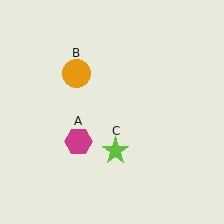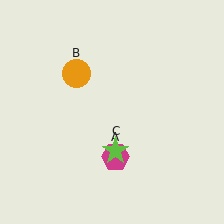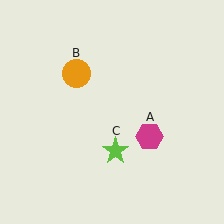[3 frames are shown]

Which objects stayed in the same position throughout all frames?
Orange circle (object B) and lime star (object C) remained stationary.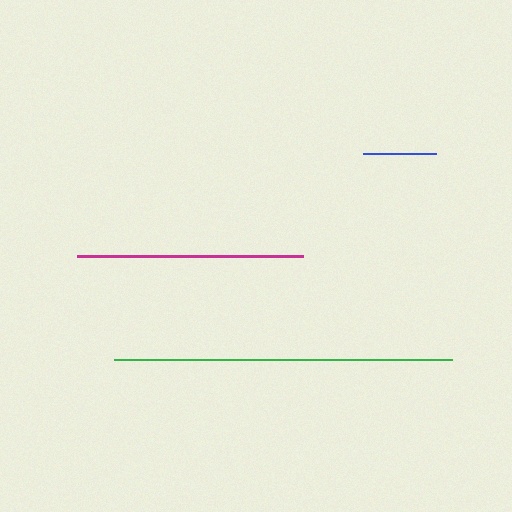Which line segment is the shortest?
The blue line is the shortest at approximately 73 pixels.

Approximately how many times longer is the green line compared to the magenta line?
The green line is approximately 1.5 times the length of the magenta line.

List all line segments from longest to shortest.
From longest to shortest: green, magenta, blue.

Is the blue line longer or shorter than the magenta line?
The magenta line is longer than the blue line.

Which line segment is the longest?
The green line is the longest at approximately 338 pixels.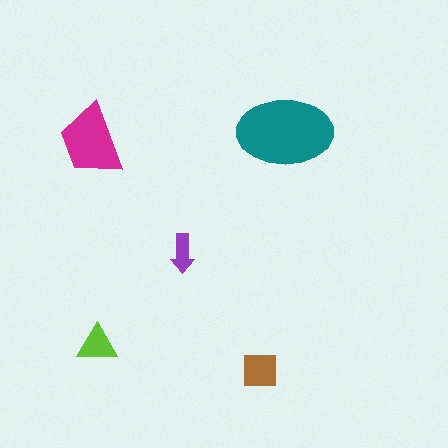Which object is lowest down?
The brown square is bottommost.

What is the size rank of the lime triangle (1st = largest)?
4th.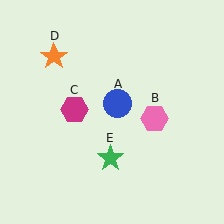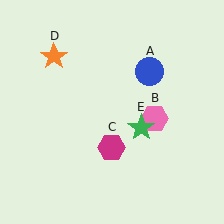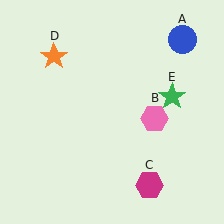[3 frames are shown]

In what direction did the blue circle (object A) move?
The blue circle (object A) moved up and to the right.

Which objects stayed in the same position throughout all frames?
Pink hexagon (object B) and orange star (object D) remained stationary.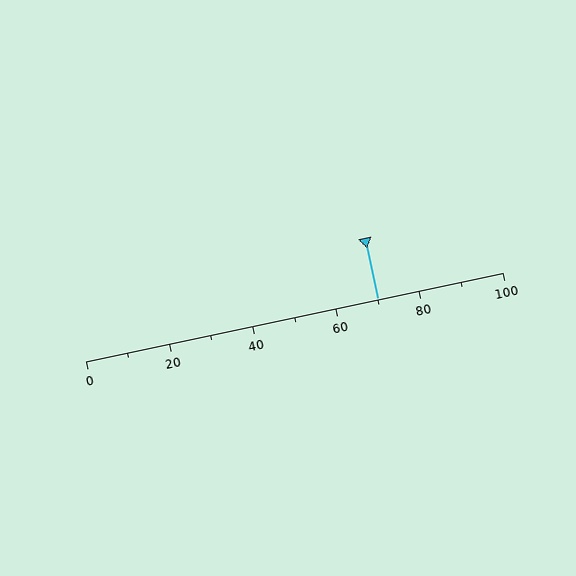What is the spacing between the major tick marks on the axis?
The major ticks are spaced 20 apart.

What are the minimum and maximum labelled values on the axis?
The axis runs from 0 to 100.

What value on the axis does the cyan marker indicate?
The marker indicates approximately 70.